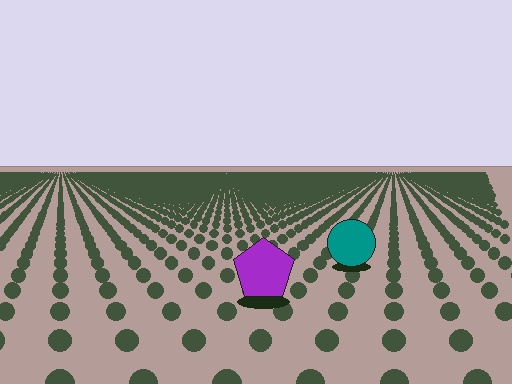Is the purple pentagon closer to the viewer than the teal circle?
Yes. The purple pentagon is closer — you can tell from the texture gradient: the ground texture is coarser near it.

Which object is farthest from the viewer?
The teal circle is farthest from the viewer. It appears smaller and the ground texture around it is denser.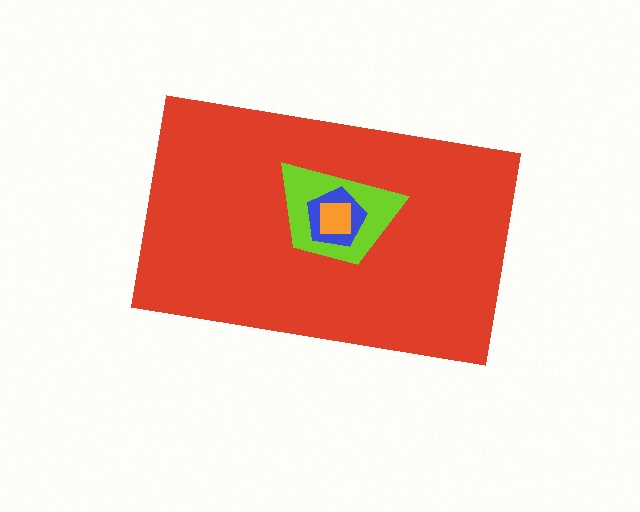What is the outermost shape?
The red rectangle.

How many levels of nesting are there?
4.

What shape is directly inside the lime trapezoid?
The blue pentagon.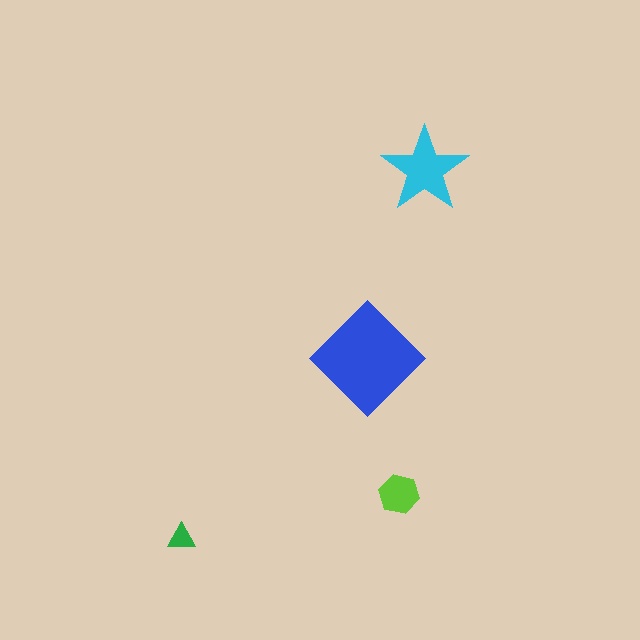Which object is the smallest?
The green triangle.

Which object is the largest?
The blue diamond.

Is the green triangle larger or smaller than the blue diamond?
Smaller.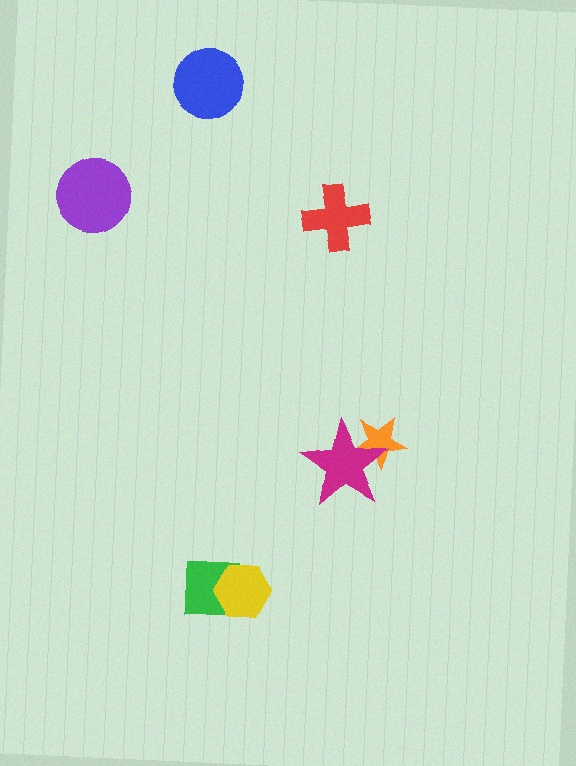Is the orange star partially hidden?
Yes, it is partially covered by another shape.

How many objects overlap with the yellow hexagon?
1 object overlaps with the yellow hexagon.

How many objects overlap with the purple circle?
0 objects overlap with the purple circle.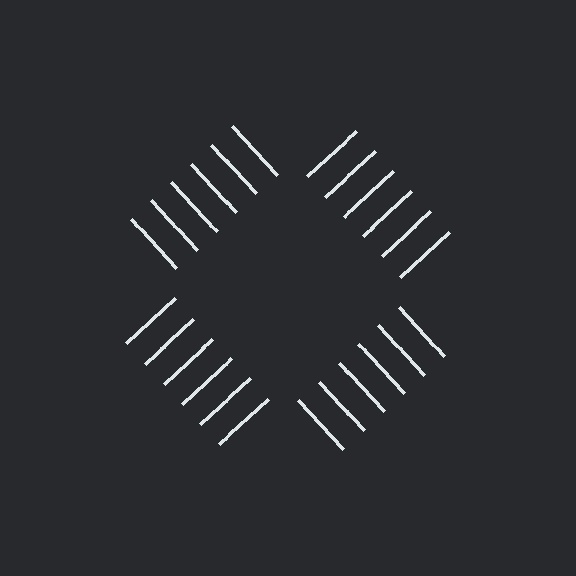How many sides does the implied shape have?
4 sides — the line-ends trace a square.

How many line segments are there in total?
24 — 6 along each of the 4 edges.